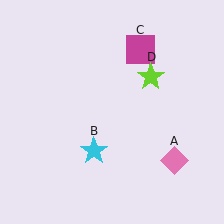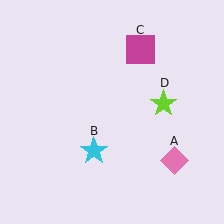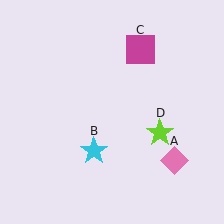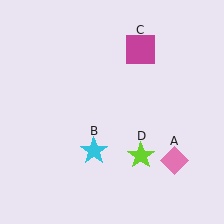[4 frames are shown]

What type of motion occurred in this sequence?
The lime star (object D) rotated clockwise around the center of the scene.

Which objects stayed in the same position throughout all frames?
Pink diamond (object A) and cyan star (object B) and magenta square (object C) remained stationary.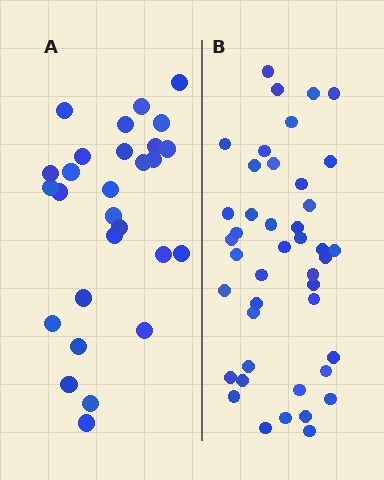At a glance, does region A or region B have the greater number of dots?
Region B (the right region) has more dots.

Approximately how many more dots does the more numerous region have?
Region B has approximately 15 more dots than region A.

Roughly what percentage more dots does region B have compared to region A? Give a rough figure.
About 55% more.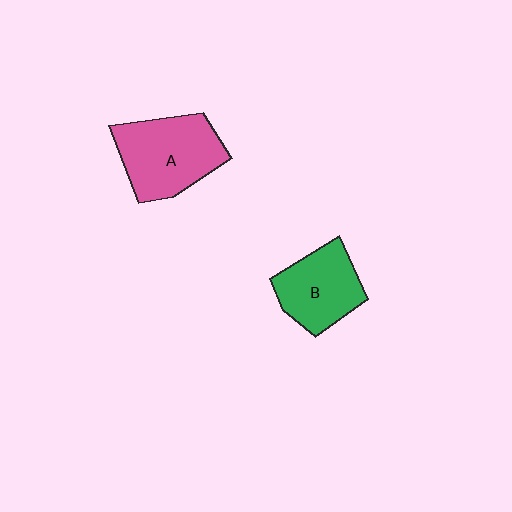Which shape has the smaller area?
Shape B (green).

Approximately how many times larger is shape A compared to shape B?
Approximately 1.3 times.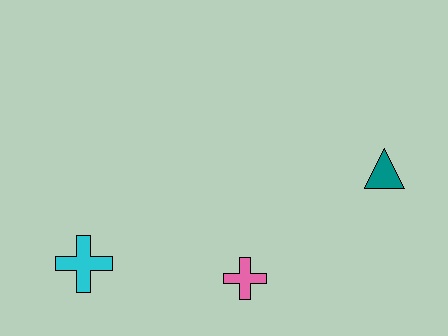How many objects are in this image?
There are 3 objects.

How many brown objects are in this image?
There are no brown objects.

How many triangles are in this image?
There is 1 triangle.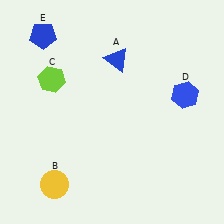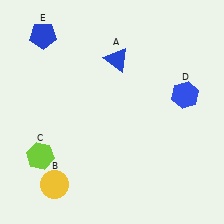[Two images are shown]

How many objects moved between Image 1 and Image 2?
1 object moved between the two images.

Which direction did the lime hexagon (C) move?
The lime hexagon (C) moved down.